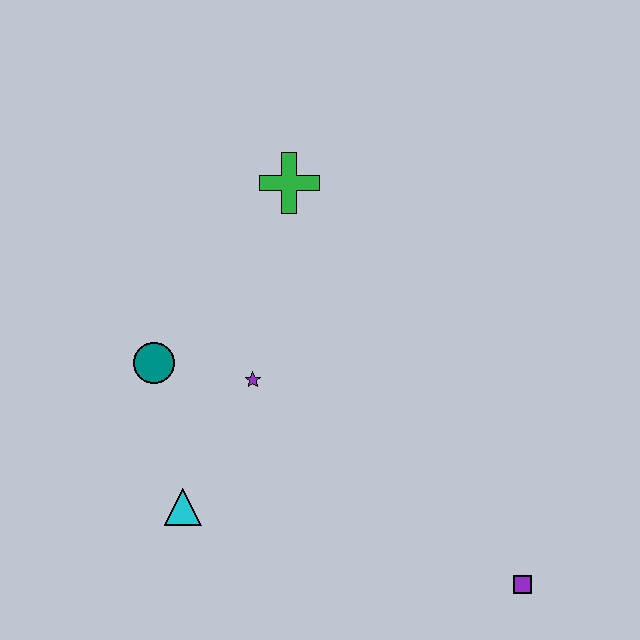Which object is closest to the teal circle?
The purple star is closest to the teal circle.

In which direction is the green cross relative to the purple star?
The green cross is above the purple star.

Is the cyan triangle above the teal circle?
No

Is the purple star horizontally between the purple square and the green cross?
No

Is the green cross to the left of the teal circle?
No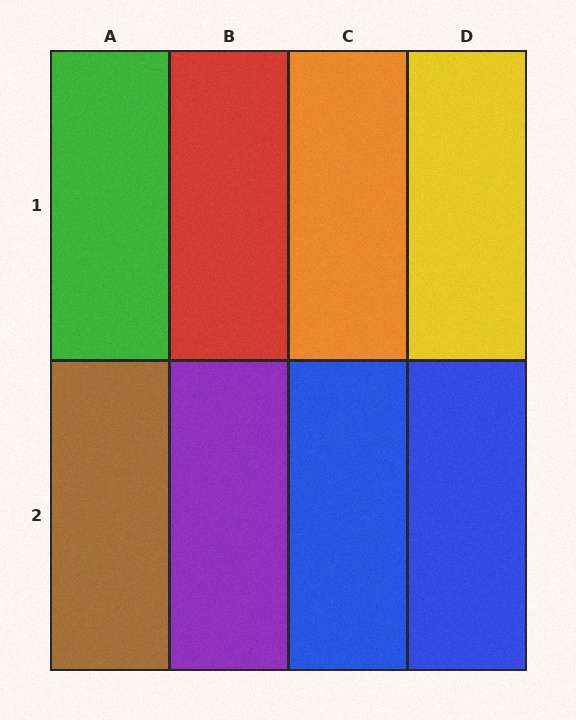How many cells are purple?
1 cell is purple.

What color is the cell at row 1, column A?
Green.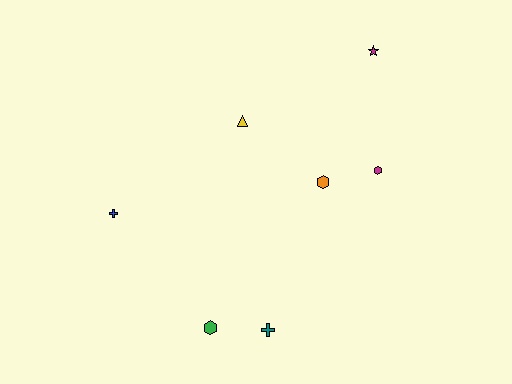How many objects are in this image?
There are 7 objects.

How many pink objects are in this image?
There are no pink objects.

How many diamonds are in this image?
There are no diamonds.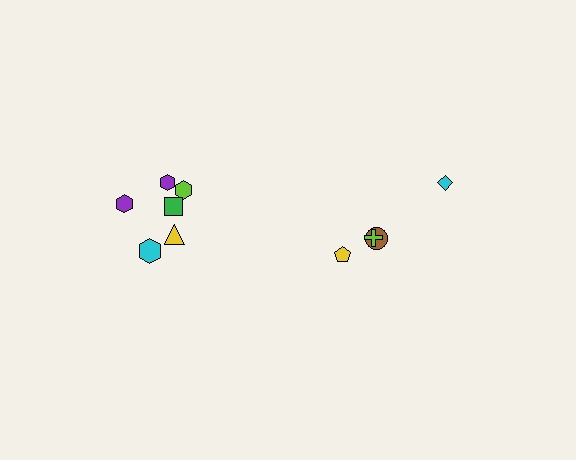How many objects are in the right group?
There are 4 objects.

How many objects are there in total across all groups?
There are 10 objects.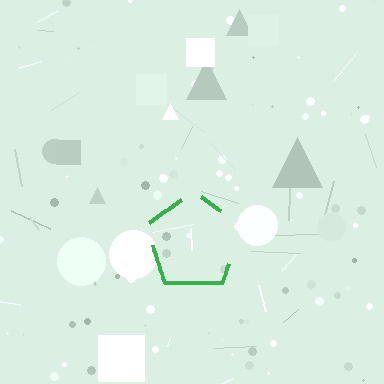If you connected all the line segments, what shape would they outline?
They would outline a pentagon.